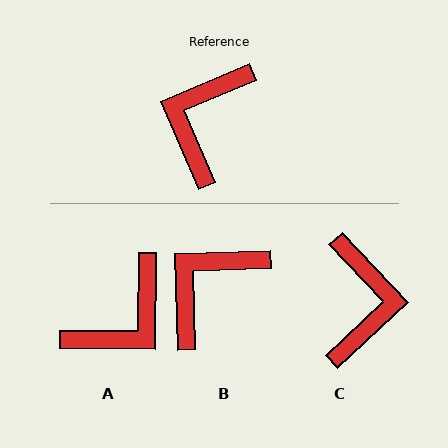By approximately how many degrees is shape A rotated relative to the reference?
Approximately 156 degrees counter-clockwise.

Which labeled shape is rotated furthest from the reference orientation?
C, about 160 degrees away.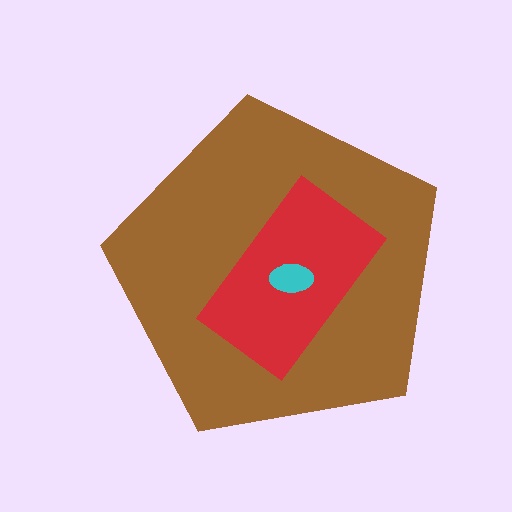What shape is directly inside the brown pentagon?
The red rectangle.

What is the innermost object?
The cyan ellipse.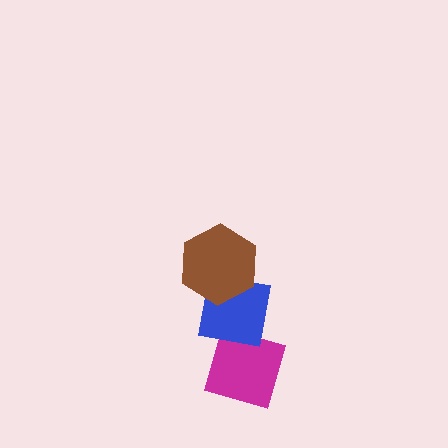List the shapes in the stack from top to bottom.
From top to bottom: the brown hexagon, the blue square, the magenta diamond.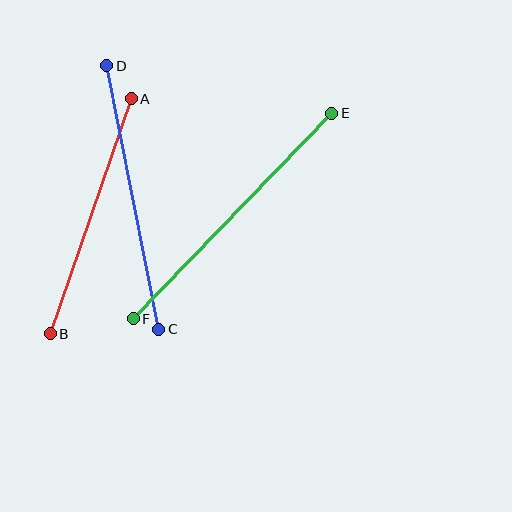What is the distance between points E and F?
The distance is approximately 285 pixels.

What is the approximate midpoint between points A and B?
The midpoint is at approximately (91, 216) pixels.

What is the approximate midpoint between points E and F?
The midpoint is at approximately (233, 216) pixels.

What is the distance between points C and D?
The distance is approximately 269 pixels.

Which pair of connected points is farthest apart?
Points E and F are farthest apart.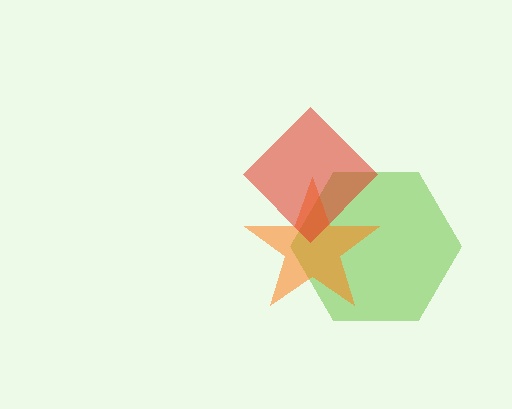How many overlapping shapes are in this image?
There are 3 overlapping shapes in the image.